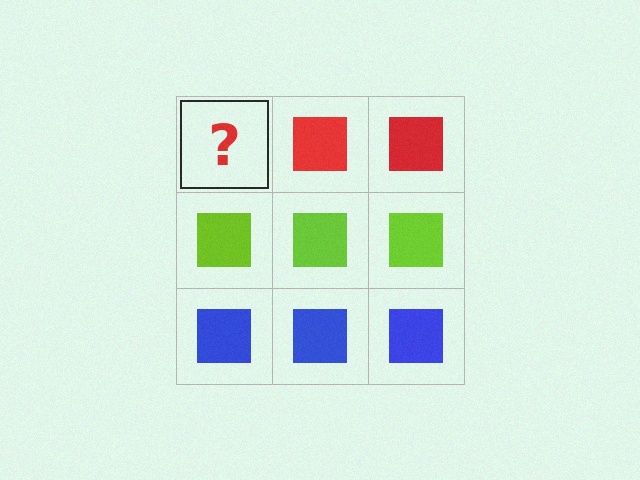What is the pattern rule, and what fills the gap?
The rule is that each row has a consistent color. The gap should be filled with a red square.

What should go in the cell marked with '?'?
The missing cell should contain a red square.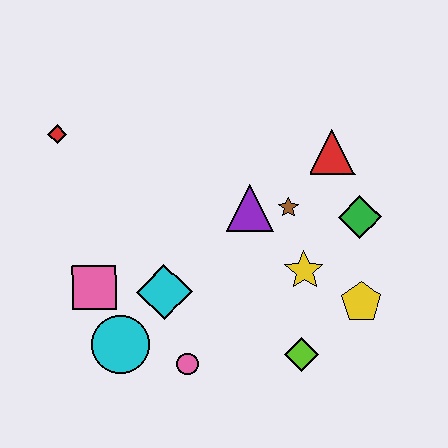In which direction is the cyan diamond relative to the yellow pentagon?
The cyan diamond is to the left of the yellow pentagon.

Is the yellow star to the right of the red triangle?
No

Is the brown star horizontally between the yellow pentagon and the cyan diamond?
Yes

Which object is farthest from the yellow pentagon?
The red diamond is farthest from the yellow pentagon.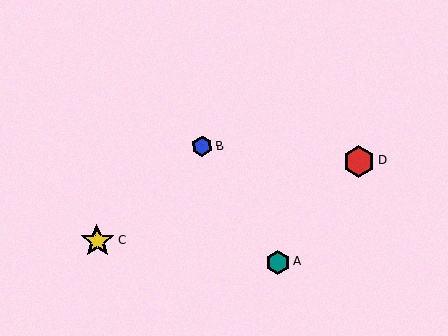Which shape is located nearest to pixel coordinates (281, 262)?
The teal hexagon (labeled A) at (278, 262) is nearest to that location.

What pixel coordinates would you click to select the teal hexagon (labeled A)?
Click at (278, 262) to select the teal hexagon A.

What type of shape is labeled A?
Shape A is a teal hexagon.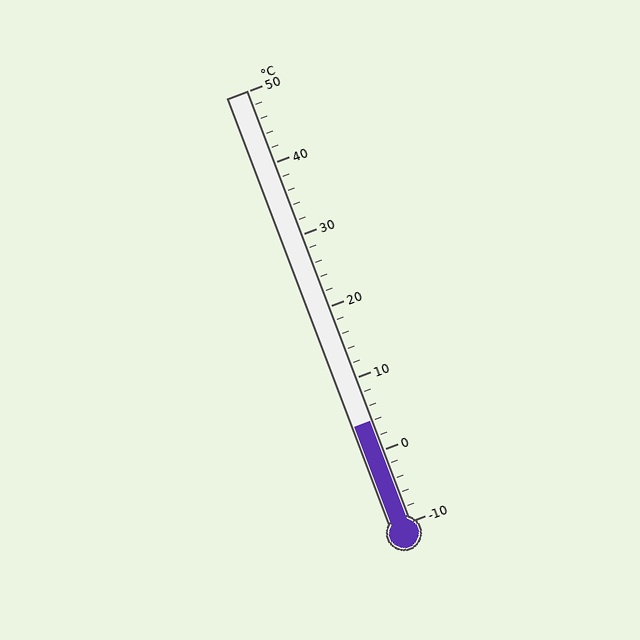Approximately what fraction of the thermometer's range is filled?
The thermometer is filled to approximately 25% of its range.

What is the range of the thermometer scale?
The thermometer scale ranges from -10°C to 50°C.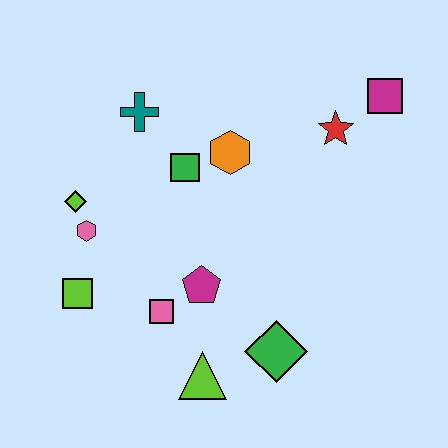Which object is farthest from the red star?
The lime square is farthest from the red star.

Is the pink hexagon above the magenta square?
No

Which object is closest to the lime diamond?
The pink hexagon is closest to the lime diamond.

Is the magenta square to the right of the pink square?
Yes